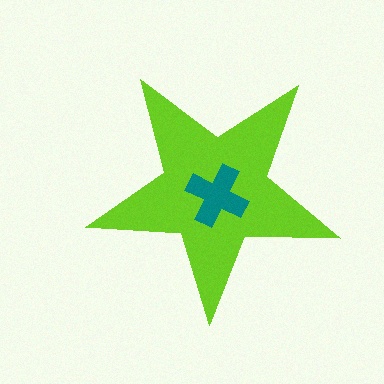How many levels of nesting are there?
2.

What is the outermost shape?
The lime star.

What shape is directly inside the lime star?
The teal cross.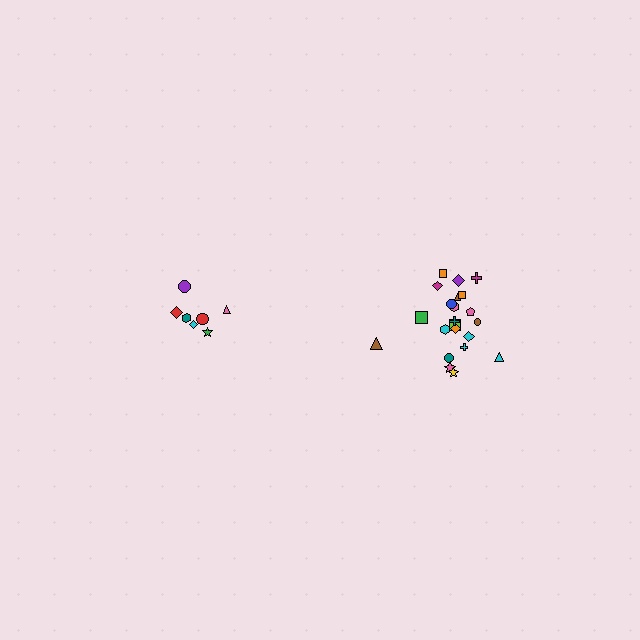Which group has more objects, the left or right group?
The right group.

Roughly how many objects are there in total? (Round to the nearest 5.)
Roughly 30 objects in total.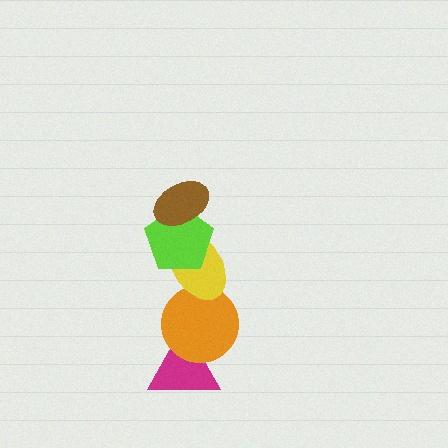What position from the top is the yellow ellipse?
The yellow ellipse is 3rd from the top.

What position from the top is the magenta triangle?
The magenta triangle is 5th from the top.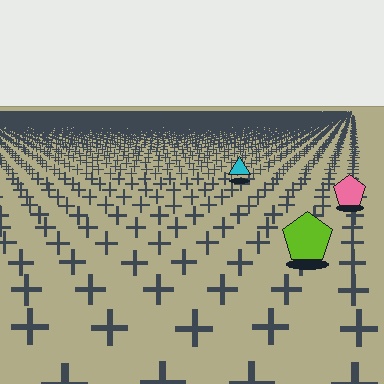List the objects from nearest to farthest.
From nearest to farthest: the lime pentagon, the pink pentagon, the cyan triangle.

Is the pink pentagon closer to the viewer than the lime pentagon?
No. The lime pentagon is closer — you can tell from the texture gradient: the ground texture is coarser near it.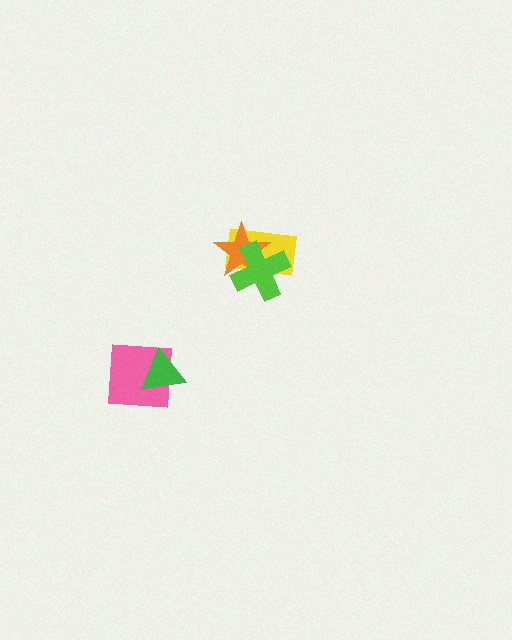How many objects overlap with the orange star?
2 objects overlap with the orange star.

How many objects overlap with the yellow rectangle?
2 objects overlap with the yellow rectangle.